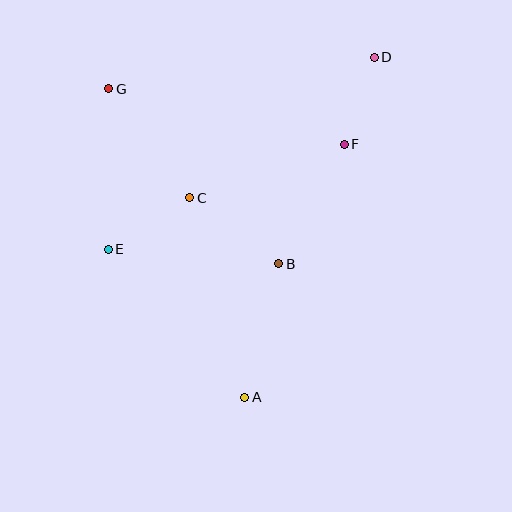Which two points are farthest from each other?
Points A and D are farthest from each other.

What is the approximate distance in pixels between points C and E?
The distance between C and E is approximately 96 pixels.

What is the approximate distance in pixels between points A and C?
The distance between A and C is approximately 207 pixels.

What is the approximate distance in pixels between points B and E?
The distance between B and E is approximately 171 pixels.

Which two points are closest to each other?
Points D and F are closest to each other.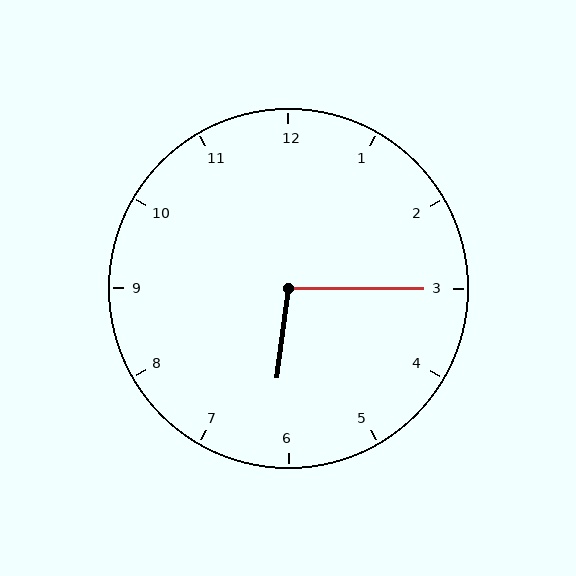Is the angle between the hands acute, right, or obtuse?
It is obtuse.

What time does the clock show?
6:15.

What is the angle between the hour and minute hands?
Approximately 98 degrees.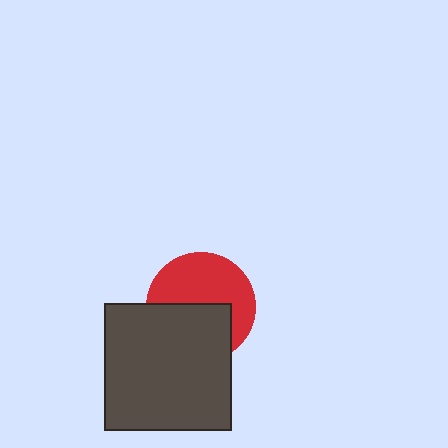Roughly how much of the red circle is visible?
About half of it is visible (roughly 55%).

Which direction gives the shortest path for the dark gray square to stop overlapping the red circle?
Moving down gives the shortest separation.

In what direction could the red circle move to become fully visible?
The red circle could move up. That would shift it out from behind the dark gray square entirely.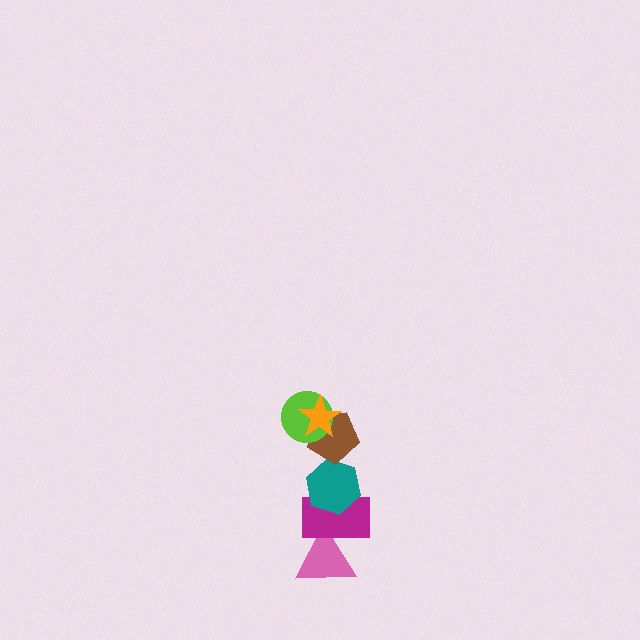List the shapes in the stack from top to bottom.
From top to bottom: the orange star, the lime circle, the brown pentagon, the teal hexagon, the magenta rectangle, the pink triangle.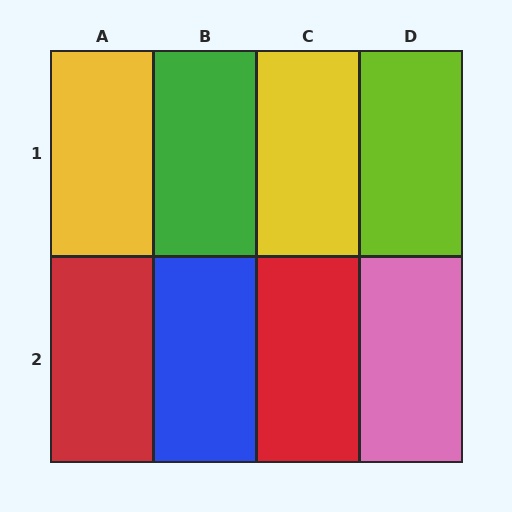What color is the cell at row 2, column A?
Red.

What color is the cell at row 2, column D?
Pink.